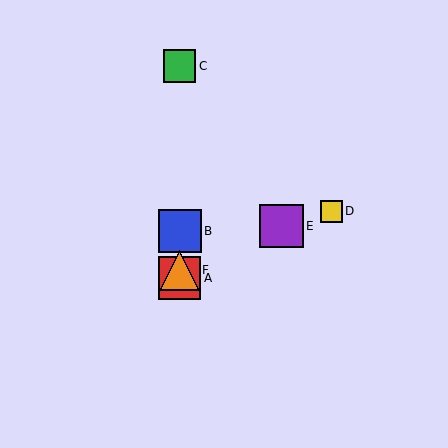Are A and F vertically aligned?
Yes, both are at x≈180.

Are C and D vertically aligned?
No, C is at x≈180 and D is at x≈331.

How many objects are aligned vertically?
4 objects (A, B, C, F) are aligned vertically.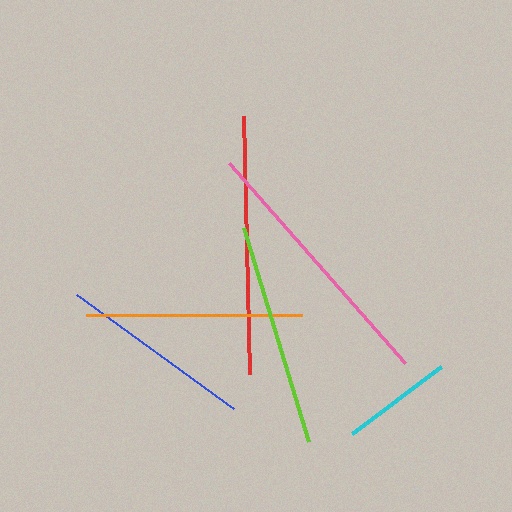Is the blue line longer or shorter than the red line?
The red line is longer than the blue line.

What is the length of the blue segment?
The blue segment is approximately 195 pixels long.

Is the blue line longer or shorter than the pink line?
The pink line is longer than the blue line.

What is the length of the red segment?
The red segment is approximately 258 pixels long.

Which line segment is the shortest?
The cyan line is the shortest at approximately 112 pixels.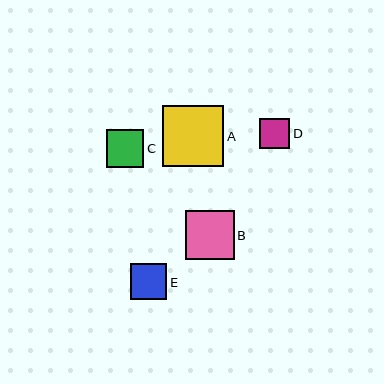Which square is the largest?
Square A is the largest with a size of approximately 61 pixels.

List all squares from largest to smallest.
From largest to smallest: A, B, C, E, D.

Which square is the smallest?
Square D is the smallest with a size of approximately 30 pixels.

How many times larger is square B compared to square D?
Square B is approximately 1.6 times the size of square D.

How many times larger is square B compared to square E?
Square B is approximately 1.3 times the size of square E.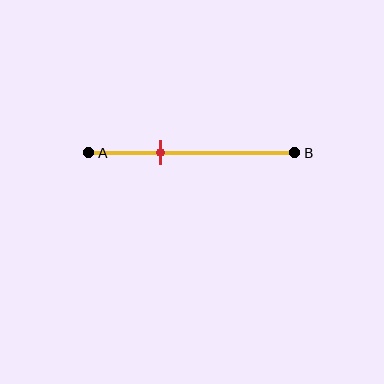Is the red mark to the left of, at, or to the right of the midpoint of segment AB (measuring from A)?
The red mark is to the left of the midpoint of segment AB.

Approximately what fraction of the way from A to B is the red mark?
The red mark is approximately 35% of the way from A to B.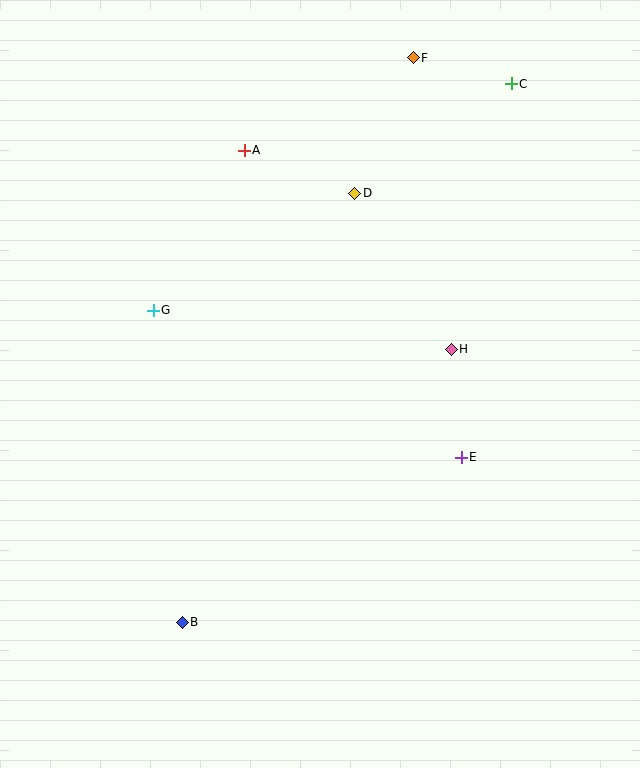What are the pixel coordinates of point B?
Point B is at (182, 622).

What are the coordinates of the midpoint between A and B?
The midpoint between A and B is at (213, 386).